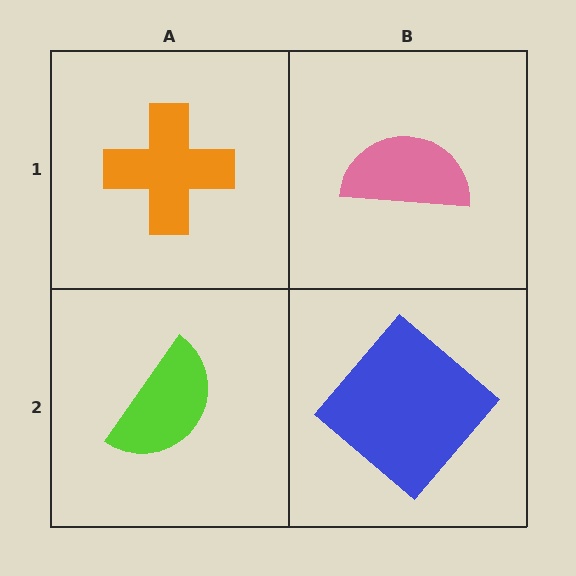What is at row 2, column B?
A blue diamond.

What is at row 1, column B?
A pink semicircle.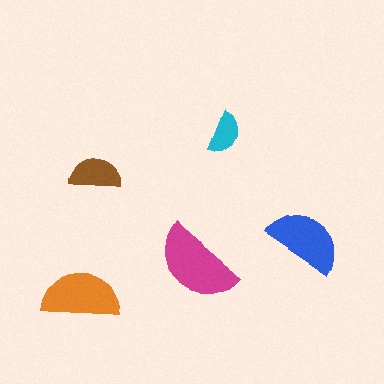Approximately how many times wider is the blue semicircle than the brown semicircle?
About 1.5 times wider.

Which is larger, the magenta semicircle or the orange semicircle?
The magenta one.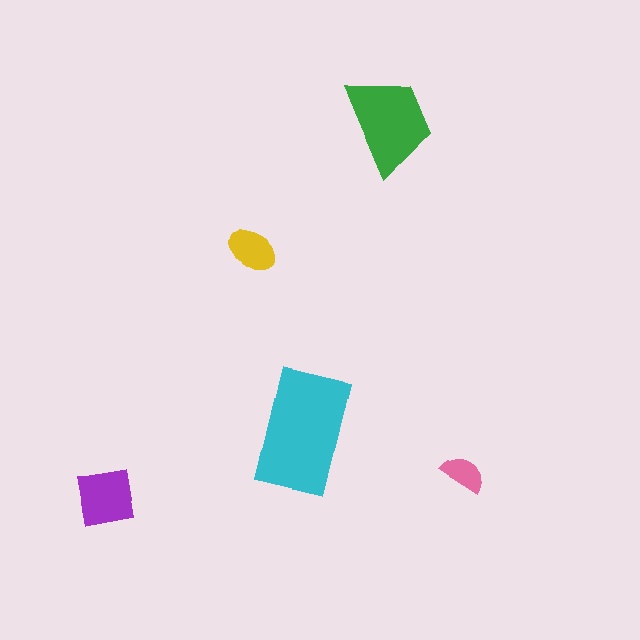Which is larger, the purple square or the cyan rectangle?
The cyan rectangle.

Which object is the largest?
The cyan rectangle.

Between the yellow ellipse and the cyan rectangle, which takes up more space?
The cyan rectangle.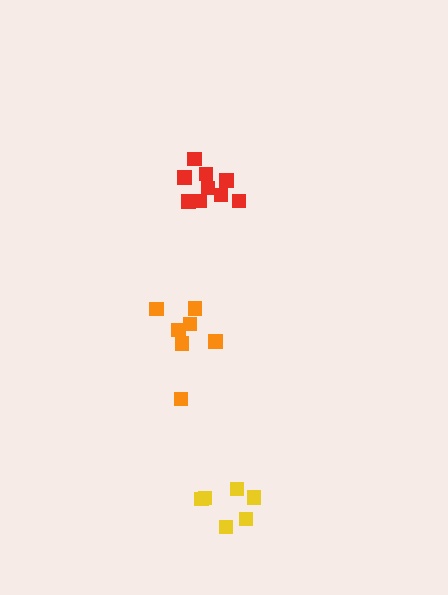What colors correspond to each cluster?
The clusters are colored: yellow, orange, red.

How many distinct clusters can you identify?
There are 3 distinct clusters.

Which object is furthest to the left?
The orange cluster is leftmost.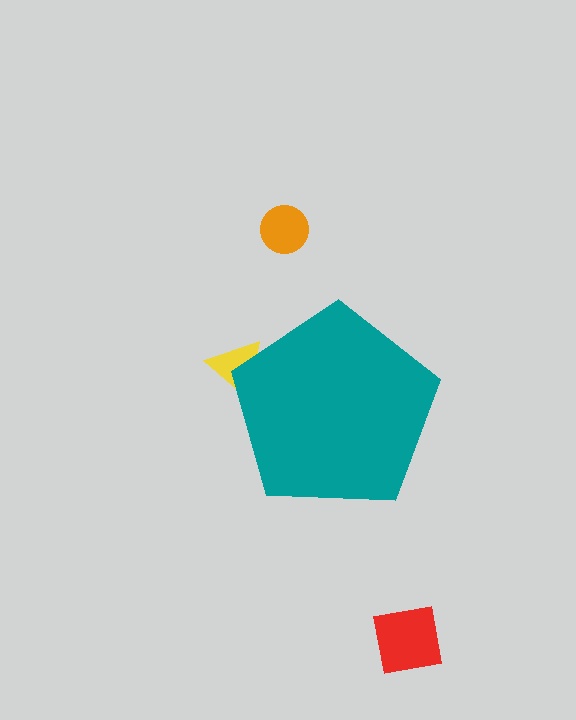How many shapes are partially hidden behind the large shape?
1 shape is partially hidden.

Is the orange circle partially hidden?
No, the orange circle is fully visible.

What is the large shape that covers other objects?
A teal pentagon.